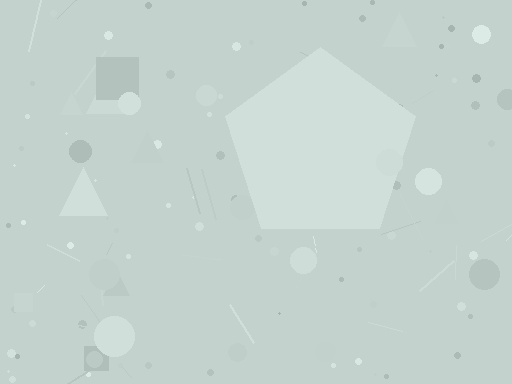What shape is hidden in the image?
A pentagon is hidden in the image.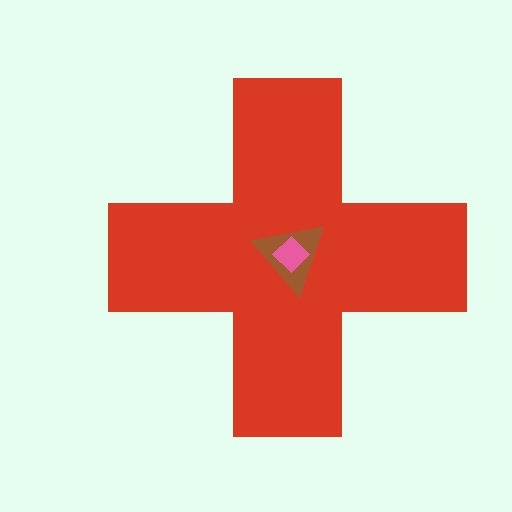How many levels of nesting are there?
3.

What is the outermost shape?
The red cross.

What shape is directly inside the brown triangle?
The pink diamond.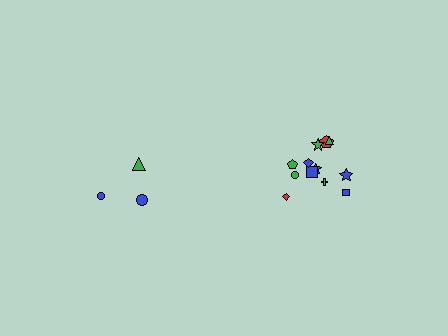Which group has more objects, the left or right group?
The right group.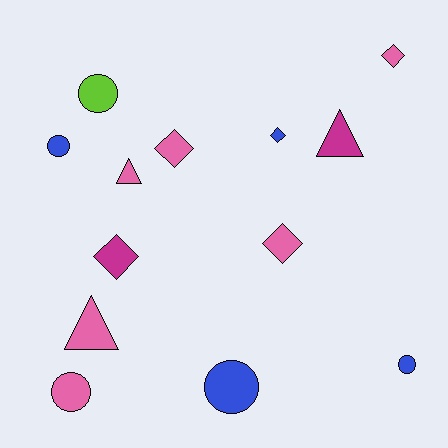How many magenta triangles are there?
There is 1 magenta triangle.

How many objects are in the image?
There are 13 objects.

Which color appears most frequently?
Pink, with 6 objects.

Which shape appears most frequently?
Diamond, with 5 objects.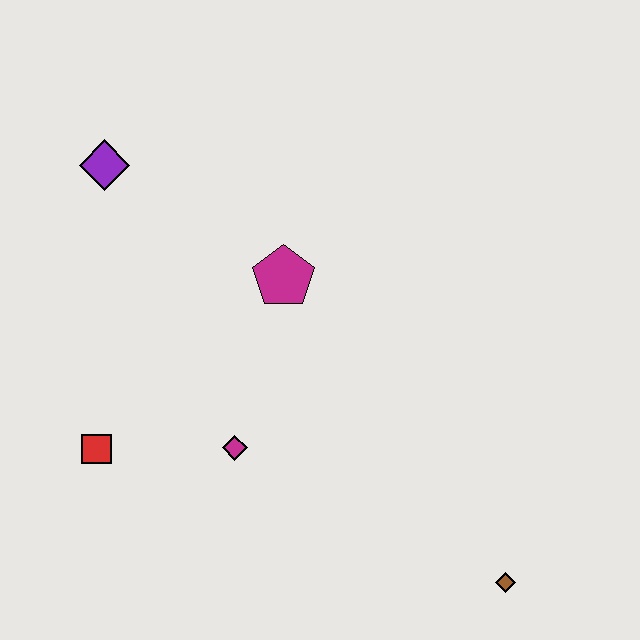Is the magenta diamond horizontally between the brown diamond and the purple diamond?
Yes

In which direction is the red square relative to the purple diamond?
The red square is below the purple diamond.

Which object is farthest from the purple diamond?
The brown diamond is farthest from the purple diamond.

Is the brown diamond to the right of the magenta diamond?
Yes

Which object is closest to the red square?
The magenta diamond is closest to the red square.